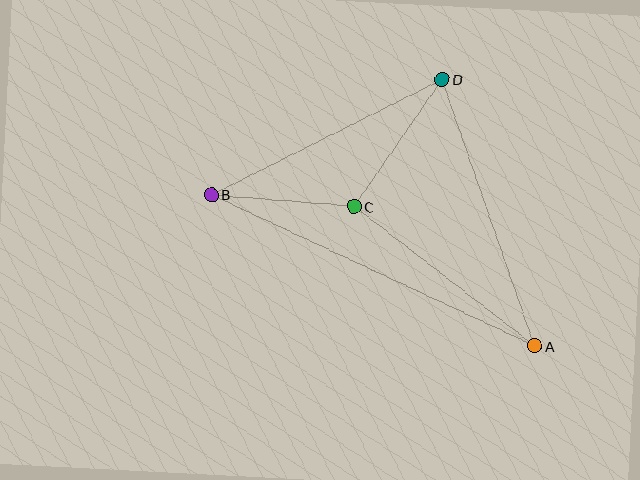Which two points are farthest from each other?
Points A and B are farthest from each other.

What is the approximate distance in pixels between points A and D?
The distance between A and D is approximately 282 pixels.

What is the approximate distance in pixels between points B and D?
The distance between B and D is approximately 258 pixels.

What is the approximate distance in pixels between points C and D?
The distance between C and D is approximately 155 pixels.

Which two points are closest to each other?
Points B and C are closest to each other.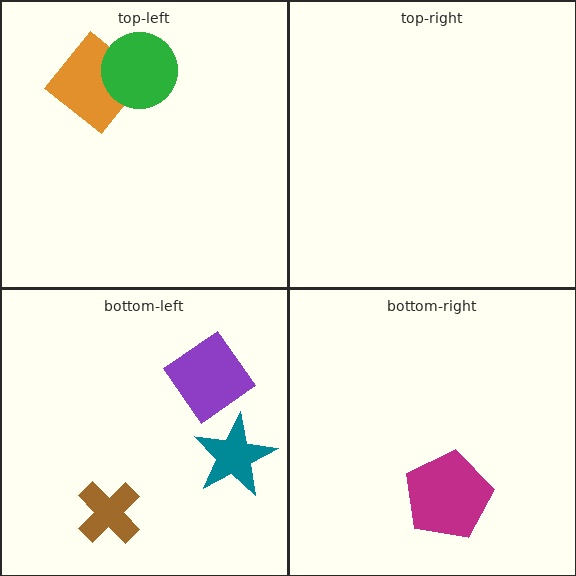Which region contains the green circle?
The top-left region.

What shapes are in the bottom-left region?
The brown cross, the teal star, the purple diamond.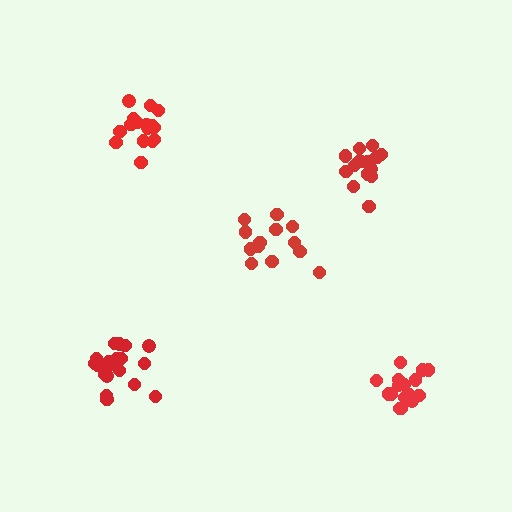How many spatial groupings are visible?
There are 5 spatial groupings.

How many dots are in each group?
Group 1: 13 dots, Group 2: 16 dots, Group 3: 16 dots, Group 4: 16 dots, Group 5: 19 dots (80 total).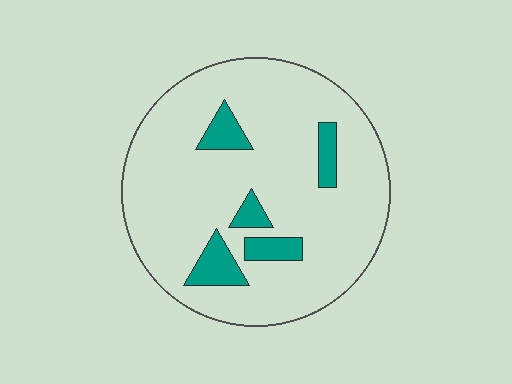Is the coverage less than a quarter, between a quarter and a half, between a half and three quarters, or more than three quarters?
Less than a quarter.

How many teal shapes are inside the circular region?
5.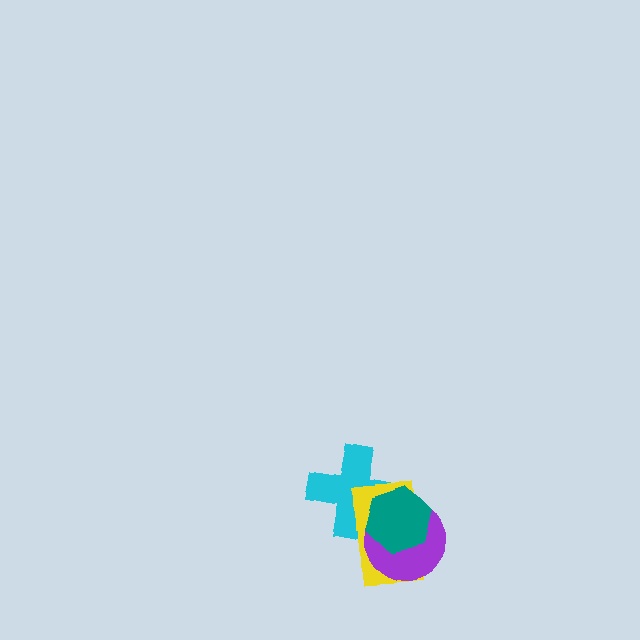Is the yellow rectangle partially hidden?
Yes, it is partially covered by another shape.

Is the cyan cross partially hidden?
Yes, it is partially covered by another shape.